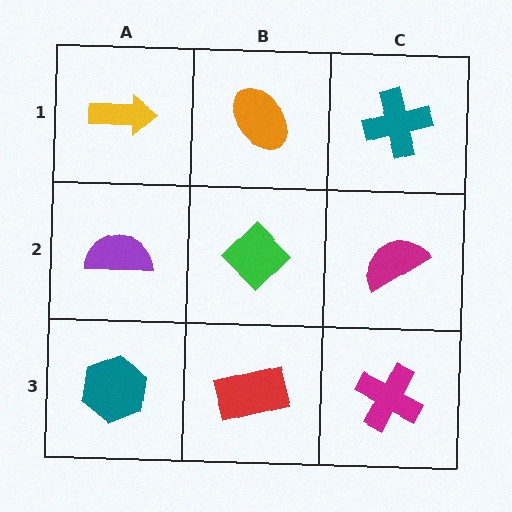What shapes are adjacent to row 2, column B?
An orange ellipse (row 1, column B), a red rectangle (row 3, column B), a purple semicircle (row 2, column A), a magenta semicircle (row 2, column C).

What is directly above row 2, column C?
A teal cross.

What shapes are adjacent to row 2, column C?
A teal cross (row 1, column C), a magenta cross (row 3, column C), a green diamond (row 2, column B).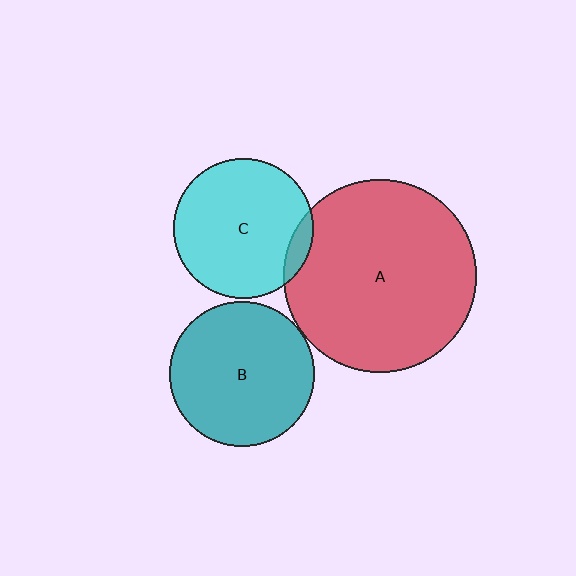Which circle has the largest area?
Circle A (red).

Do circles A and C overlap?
Yes.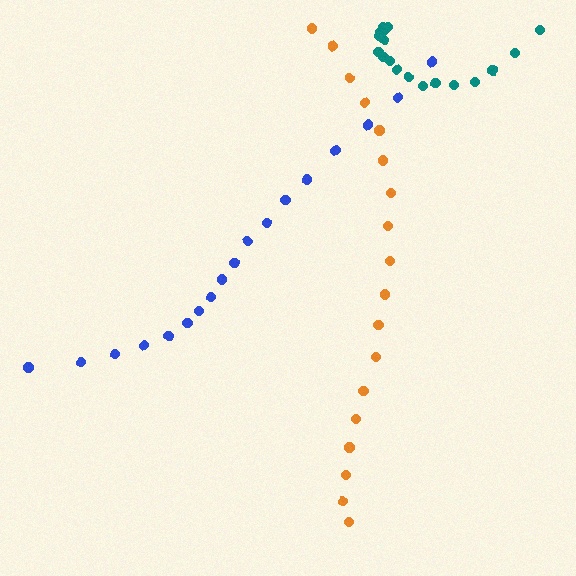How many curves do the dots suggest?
There are 3 distinct paths.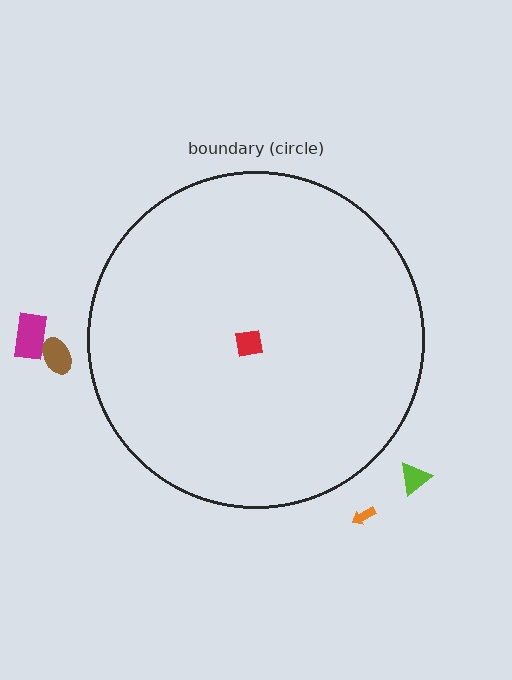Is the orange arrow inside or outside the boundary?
Outside.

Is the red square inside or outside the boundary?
Inside.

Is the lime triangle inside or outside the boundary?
Outside.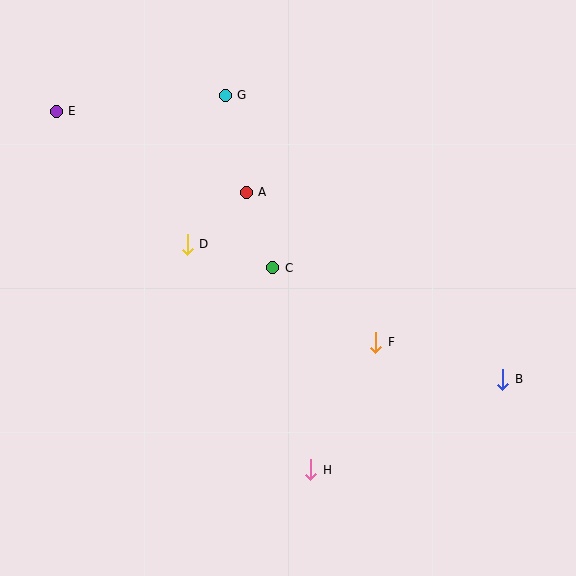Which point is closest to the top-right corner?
Point G is closest to the top-right corner.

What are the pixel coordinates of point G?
Point G is at (225, 95).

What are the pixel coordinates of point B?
Point B is at (503, 379).